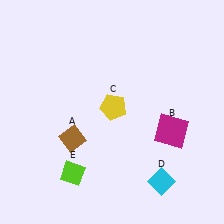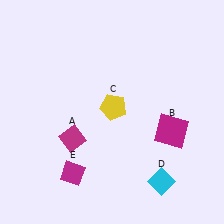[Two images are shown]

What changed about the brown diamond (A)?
In Image 1, A is brown. In Image 2, it changed to magenta.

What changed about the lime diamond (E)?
In Image 1, E is lime. In Image 2, it changed to magenta.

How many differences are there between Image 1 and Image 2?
There are 2 differences between the two images.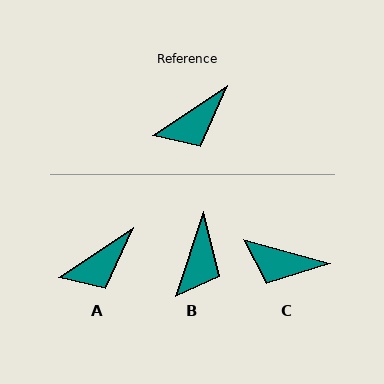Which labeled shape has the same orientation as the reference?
A.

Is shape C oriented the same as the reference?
No, it is off by about 49 degrees.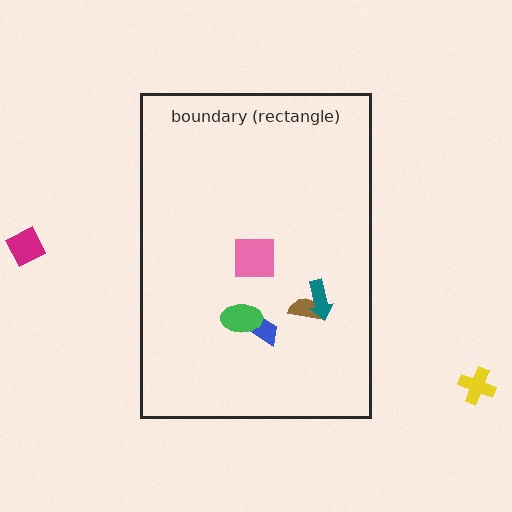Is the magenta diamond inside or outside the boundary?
Outside.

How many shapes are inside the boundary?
5 inside, 2 outside.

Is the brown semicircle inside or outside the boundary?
Inside.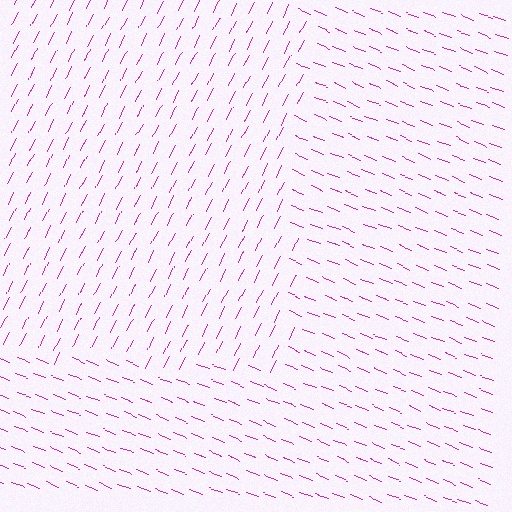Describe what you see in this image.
The image is filled with small magenta line segments. A rectangle region in the image has lines oriented differently from the surrounding lines, creating a visible texture boundary.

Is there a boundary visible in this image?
Yes, there is a texture boundary formed by a change in line orientation.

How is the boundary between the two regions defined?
The boundary is defined purely by a change in line orientation (approximately 85 degrees difference). All lines are the same color and thickness.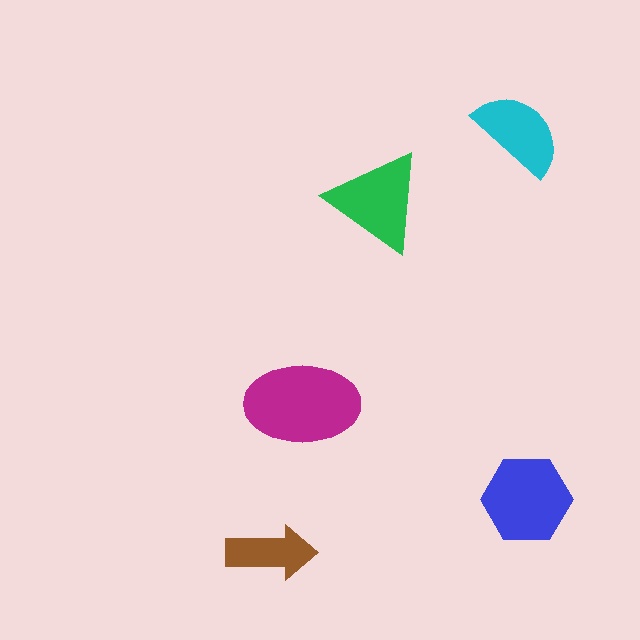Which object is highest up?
The cyan semicircle is topmost.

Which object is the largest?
The magenta ellipse.